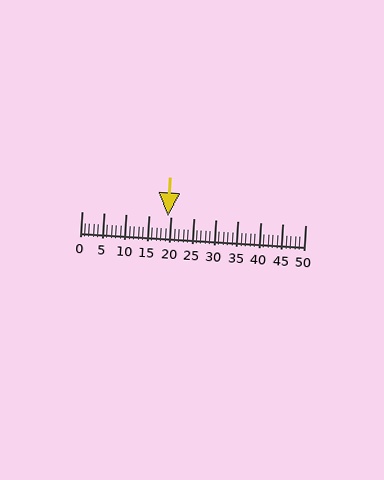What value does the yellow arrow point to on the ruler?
The yellow arrow points to approximately 19.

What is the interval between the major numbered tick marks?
The major tick marks are spaced 5 units apart.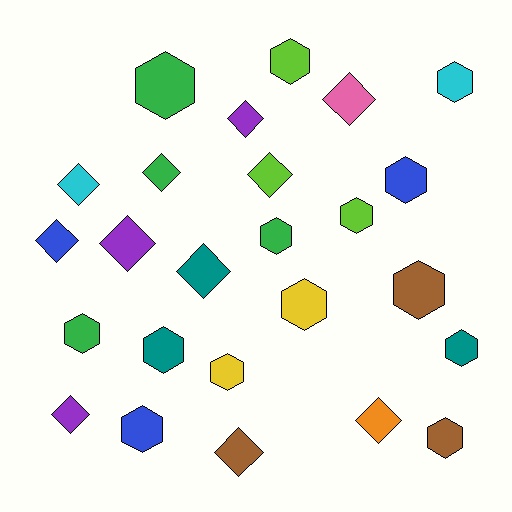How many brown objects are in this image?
There are 3 brown objects.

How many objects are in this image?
There are 25 objects.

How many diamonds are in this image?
There are 11 diamonds.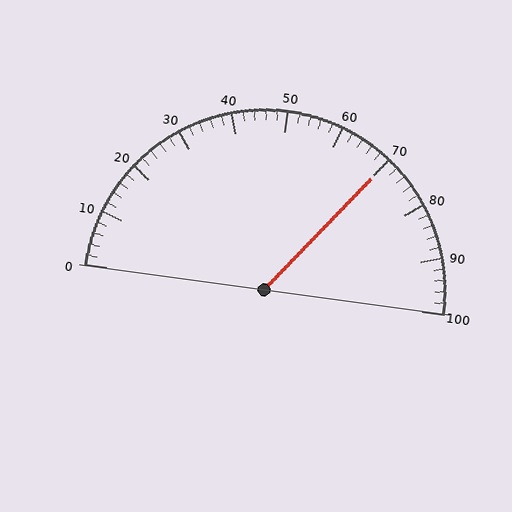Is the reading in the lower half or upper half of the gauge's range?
The reading is in the upper half of the range (0 to 100).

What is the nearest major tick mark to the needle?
The nearest major tick mark is 70.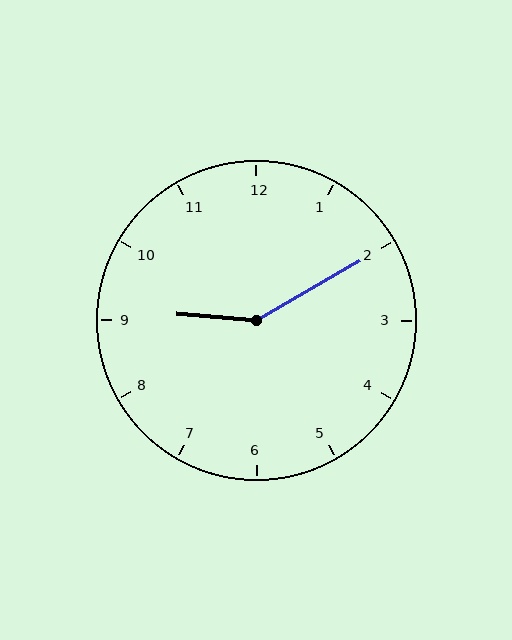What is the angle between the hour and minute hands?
Approximately 145 degrees.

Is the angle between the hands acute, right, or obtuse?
It is obtuse.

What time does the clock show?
9:10.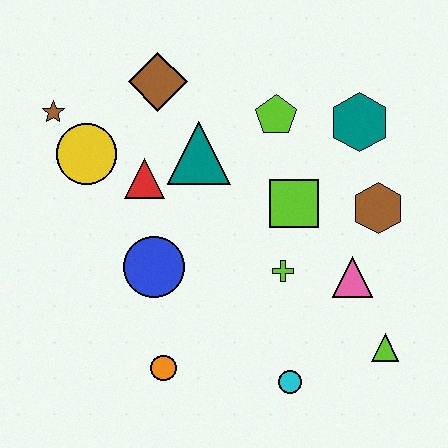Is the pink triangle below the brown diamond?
Yes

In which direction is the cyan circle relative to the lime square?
The cyan circle is below the lime square.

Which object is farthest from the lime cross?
The brown star is farthest from the lime cross.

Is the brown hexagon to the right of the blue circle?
Yes